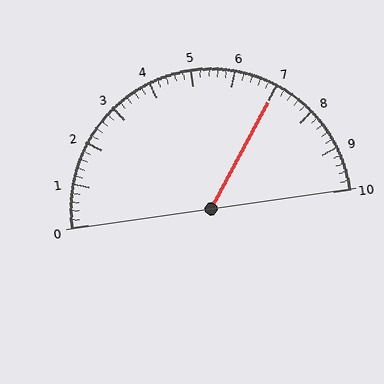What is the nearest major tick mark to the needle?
The nearest major tick mark is 7.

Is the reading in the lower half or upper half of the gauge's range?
The reading is in the upper half of the range (0 to 10).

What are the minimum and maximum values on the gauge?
The gauge ranges from 0 to 10.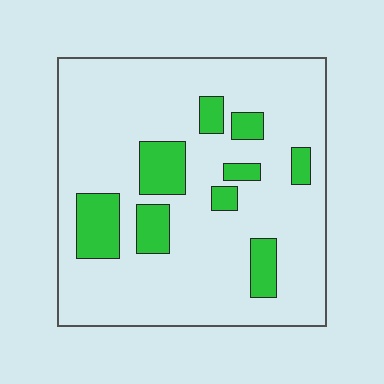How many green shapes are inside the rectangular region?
9.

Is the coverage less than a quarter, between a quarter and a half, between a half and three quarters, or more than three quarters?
Less than a quarter.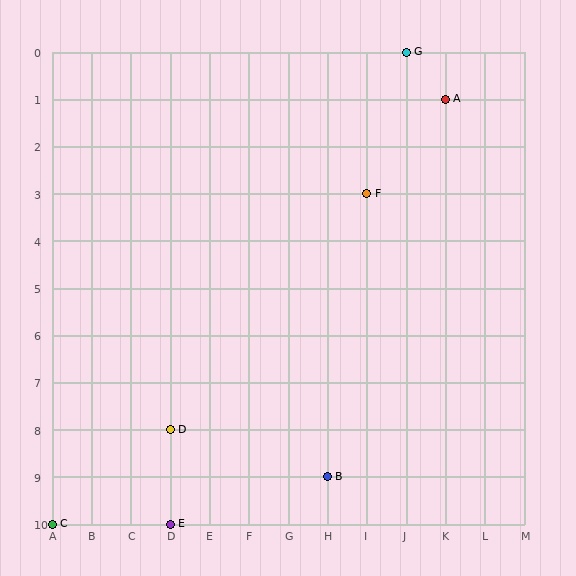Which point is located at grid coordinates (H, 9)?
Point B is at (H, 9).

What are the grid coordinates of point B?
Point B is at grid coordinates (H, 9).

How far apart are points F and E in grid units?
Points F and E are 5 columns and 7 rows apart (about 8.6 grid units diagonally).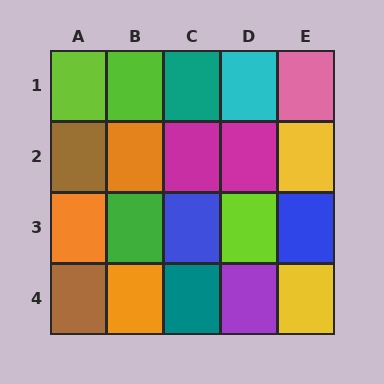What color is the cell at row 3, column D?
Lime.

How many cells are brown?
2 cells are brown.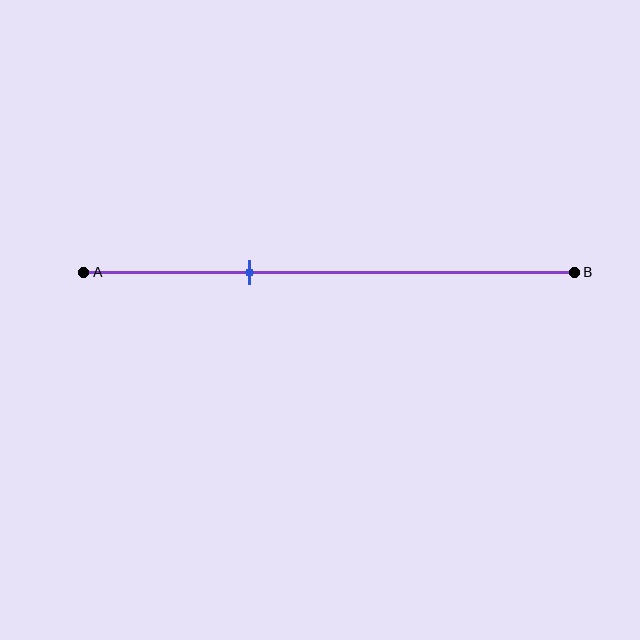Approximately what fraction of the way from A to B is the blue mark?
The blue mark is approximately 35% of the way from A to B.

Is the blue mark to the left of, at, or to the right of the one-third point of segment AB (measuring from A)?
The blue mark is approximately at the one-third point of segment AB.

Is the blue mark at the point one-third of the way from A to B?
Yes, the mark is approximately at the one-third point.